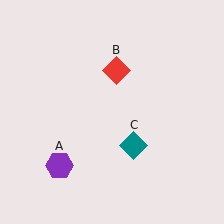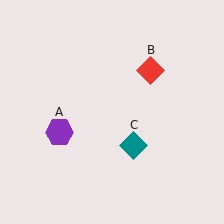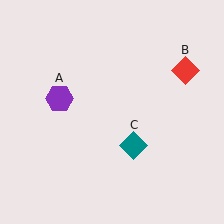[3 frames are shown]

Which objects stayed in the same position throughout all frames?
Teal diamond (object C) remained stationary.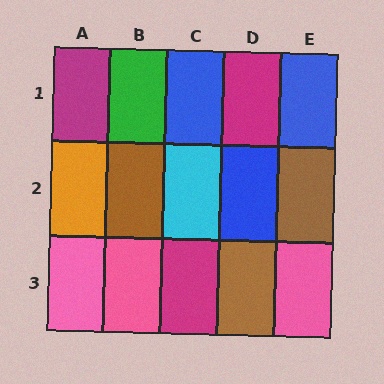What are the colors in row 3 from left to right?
Pink, pink, magenta, brown, pink.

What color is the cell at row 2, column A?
Orange.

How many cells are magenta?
3 cells are magenta.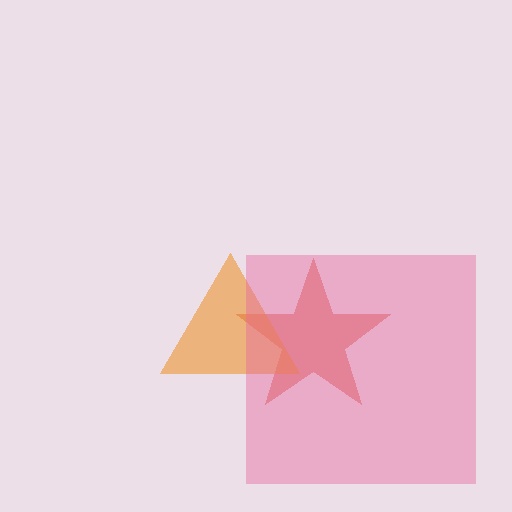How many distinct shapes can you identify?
There are 3 distinct shapes: a red star, an orange triangle, a pink square.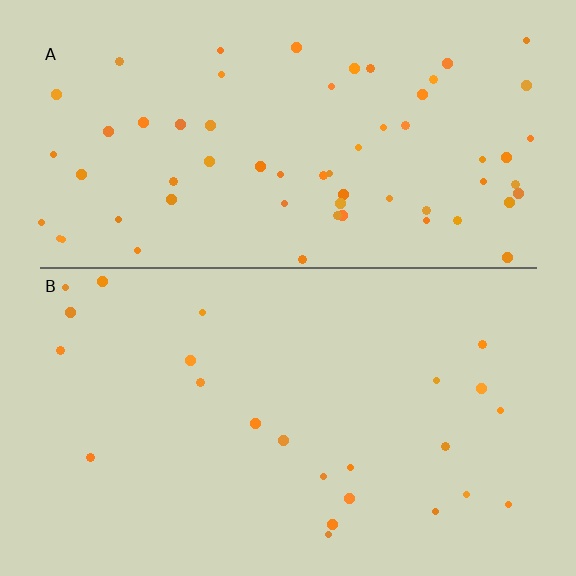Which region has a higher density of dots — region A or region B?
A (the top).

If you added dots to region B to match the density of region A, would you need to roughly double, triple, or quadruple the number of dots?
Approximately triple.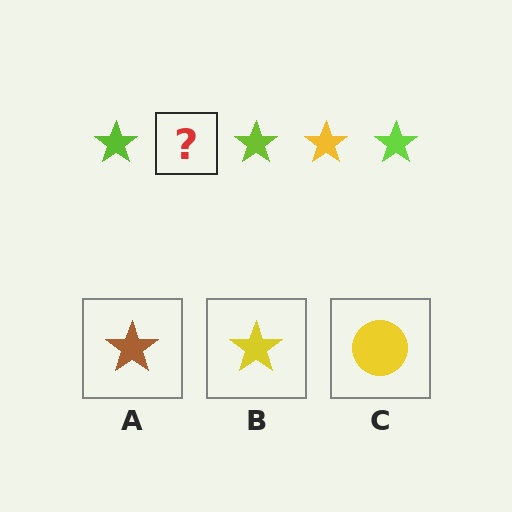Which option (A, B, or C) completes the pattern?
B.